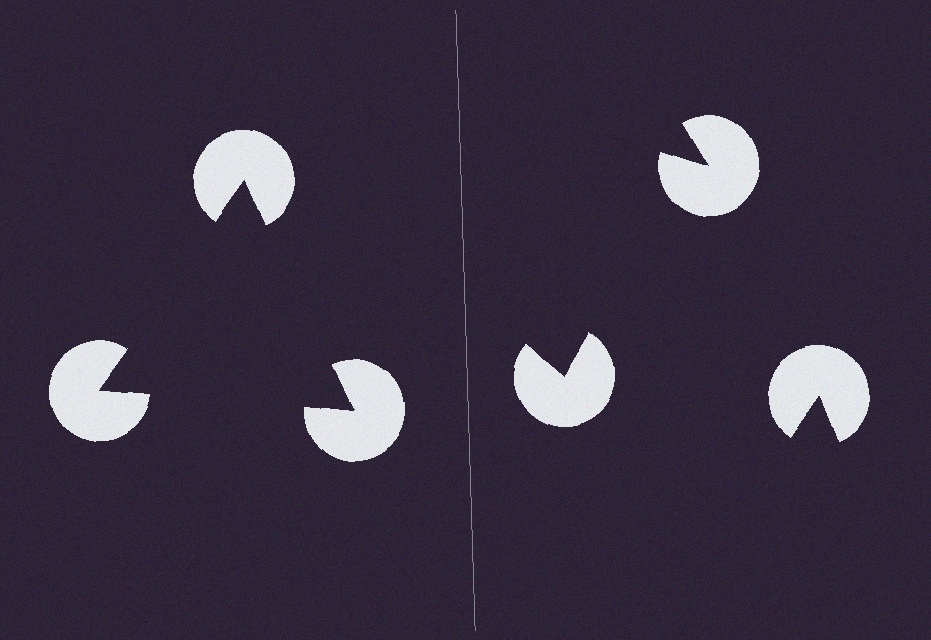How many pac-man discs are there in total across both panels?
6 — 3 on each side.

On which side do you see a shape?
An illusory triangle appears on the left side. On the right side the wedge cuts are rotated, so no coherent shape forms.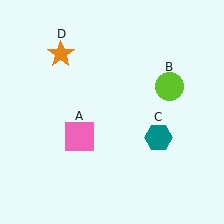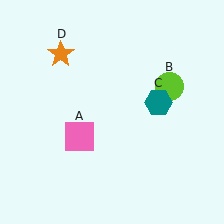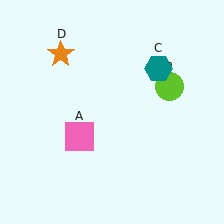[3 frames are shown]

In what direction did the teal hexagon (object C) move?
The teal hexagon (object C) moved up.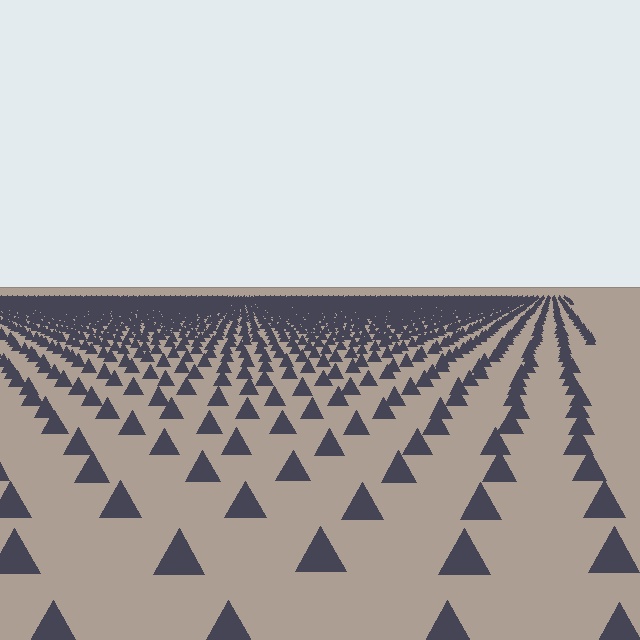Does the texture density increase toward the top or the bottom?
Density increases toward the top.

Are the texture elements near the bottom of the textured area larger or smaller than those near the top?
Larger. Near the bottom, elements are closer to the viewer and appear at a bigger on-screen size.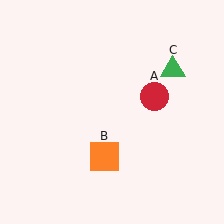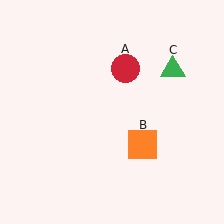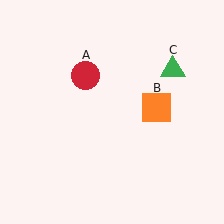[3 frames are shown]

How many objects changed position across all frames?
2 objects changed position: red circle (object A), orange square (object B).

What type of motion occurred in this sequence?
The red circle (object A), orange square (object B) rotated counterclockwise around the center of the scene.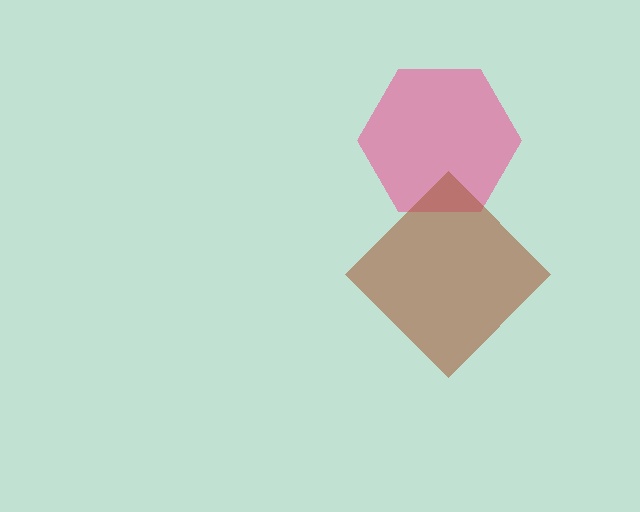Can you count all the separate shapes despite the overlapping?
Yes, there are 2 separate shapes.